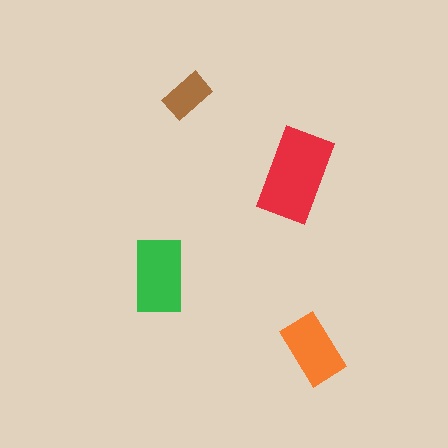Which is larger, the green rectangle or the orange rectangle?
The green one.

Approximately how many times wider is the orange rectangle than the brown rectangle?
About 1.5 times wider.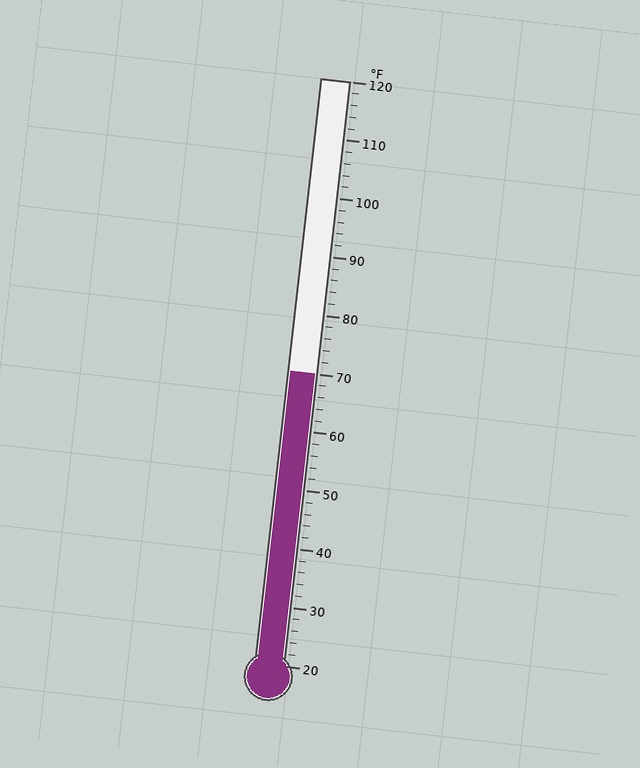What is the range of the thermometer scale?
The thermometer scale ranges from 20°F to 120°F.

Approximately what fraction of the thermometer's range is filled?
The thermometer is filled to approximately 50% of its range.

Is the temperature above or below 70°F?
The temperature is at 70°F.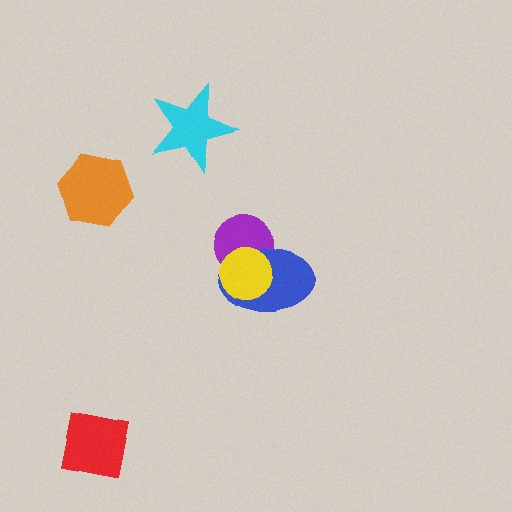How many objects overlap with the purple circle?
2 objects overlap with the purple circle.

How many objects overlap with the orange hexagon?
0 objects overlap with the orange hexagon.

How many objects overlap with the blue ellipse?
2 objects overlap with the blue ellipse.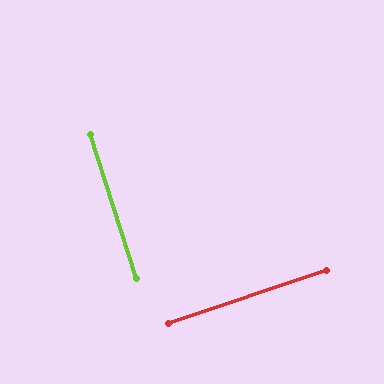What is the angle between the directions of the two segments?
Approximately 89 degrees.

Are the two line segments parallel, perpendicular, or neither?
Perpendicular — they meet at approximately 89°.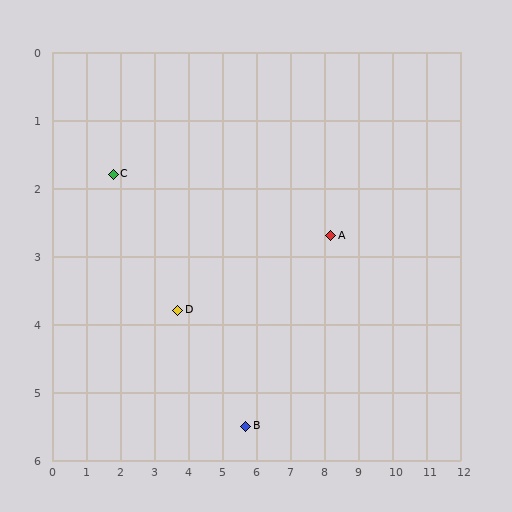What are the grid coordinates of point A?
Point A is at approximately (8.2, 2.7).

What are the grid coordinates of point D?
Point D is at approximately (3.7, 3.8).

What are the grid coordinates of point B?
Point B is at approximately (5.7, 5.5).